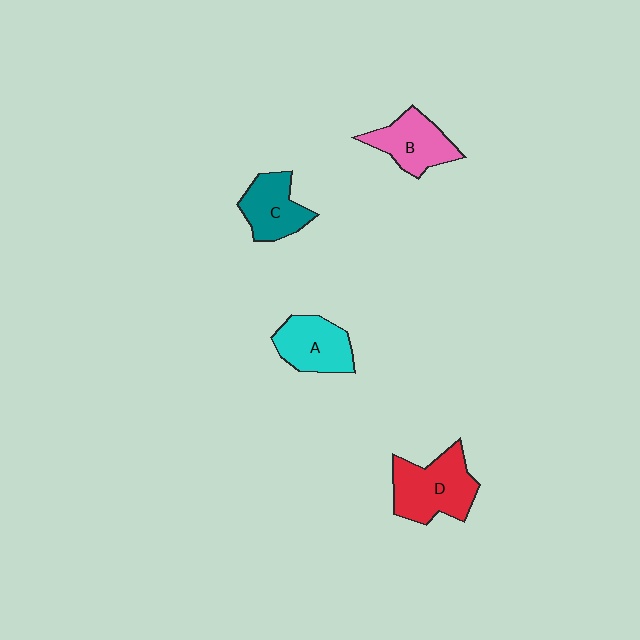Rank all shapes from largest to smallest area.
From largest to smallest: D (red), A (cyan), B (pink), C (teal).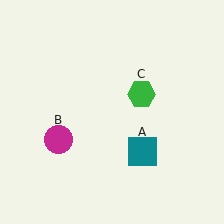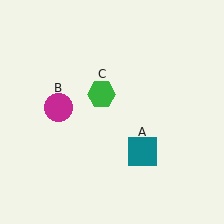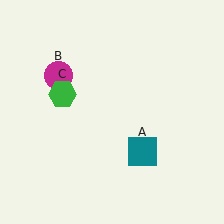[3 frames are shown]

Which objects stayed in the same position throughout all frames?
Teal square (object A) remained stationary.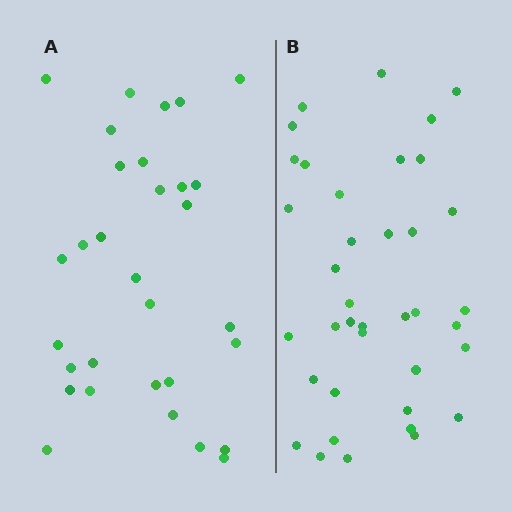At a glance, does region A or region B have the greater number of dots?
Region B (the right region) has more dots.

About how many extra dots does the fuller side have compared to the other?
Region B has roughly 8 or so more dots than region A.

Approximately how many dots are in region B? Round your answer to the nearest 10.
About 40 dots. (The exact count is 38, which rounds to 40.)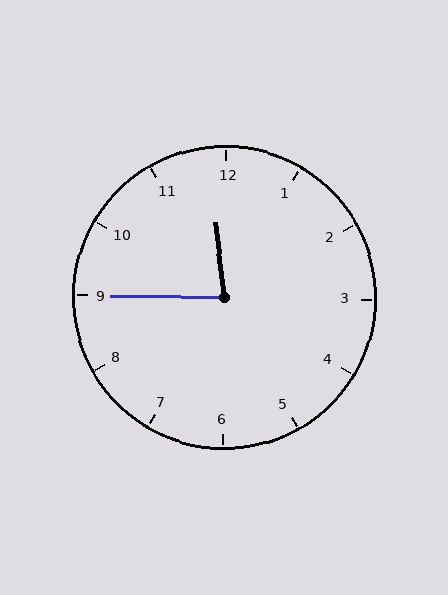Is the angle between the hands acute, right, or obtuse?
It is acute.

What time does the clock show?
11:45.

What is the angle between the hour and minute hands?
Approximately 82 degrees.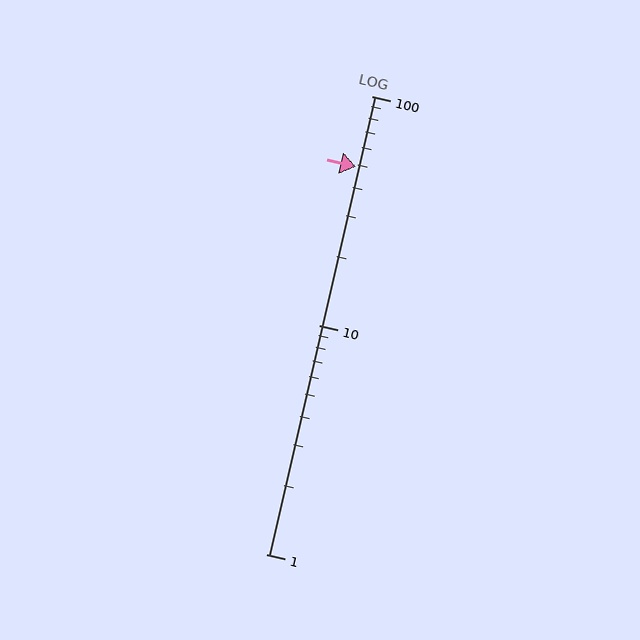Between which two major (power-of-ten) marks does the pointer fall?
The pointer is between 10 and 100.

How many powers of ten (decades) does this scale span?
The scale spans 2 decades, from 1 to 100.